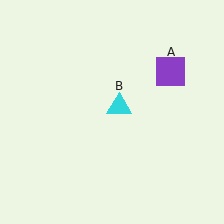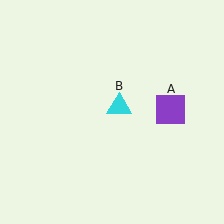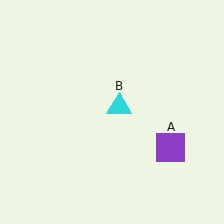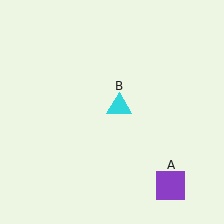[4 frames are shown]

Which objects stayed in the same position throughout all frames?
Cyan triangle (object B) remained stationary.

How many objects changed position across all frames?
1 object changed position: purple square (object A).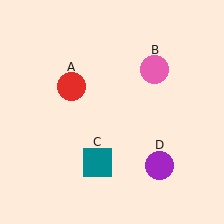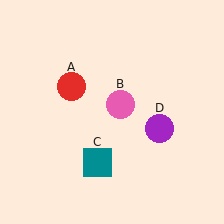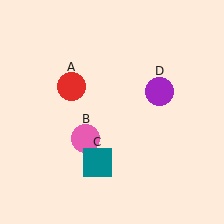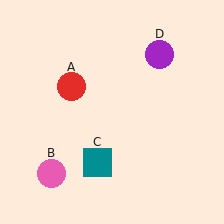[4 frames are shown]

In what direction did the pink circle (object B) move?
The pink circle (object B) moved down and to the left.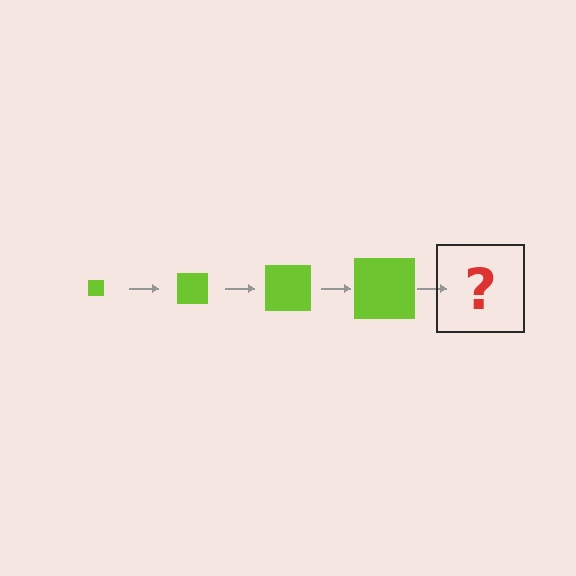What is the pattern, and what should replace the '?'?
The pattern is that the square gets progressively larger each step. The '?' should be a lime square, larger than the previous one.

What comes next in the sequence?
The next element should be a lime square, larger than the previous one.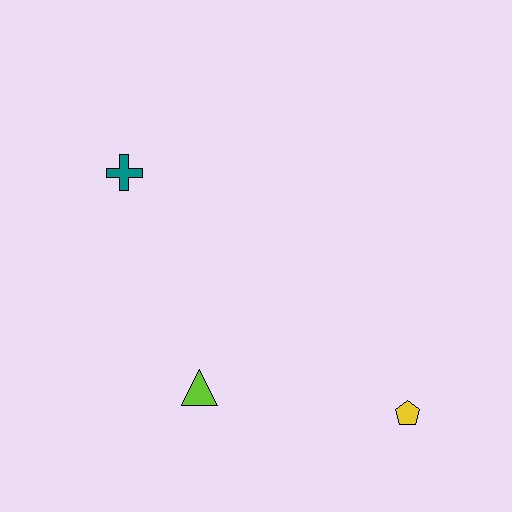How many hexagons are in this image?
There are no hexagons.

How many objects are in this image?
There are 3 objects.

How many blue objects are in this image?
There are no blue objects.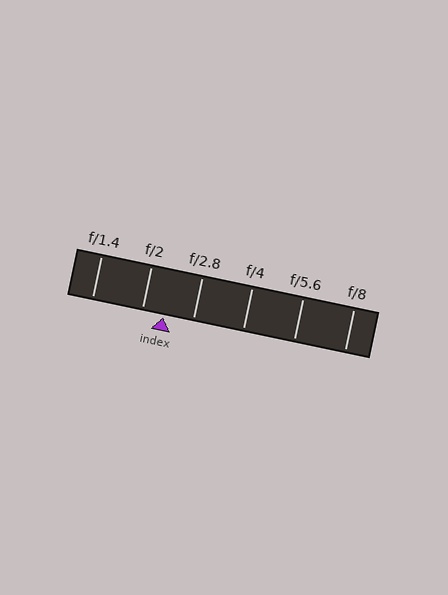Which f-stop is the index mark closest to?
The index mark is closest to f/2.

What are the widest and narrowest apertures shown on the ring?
The widest aperture shown is f/1.4 and the narrowest is f/8.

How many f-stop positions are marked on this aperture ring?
There are 6 f-stop positions marked.